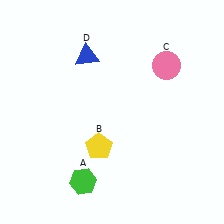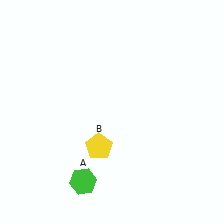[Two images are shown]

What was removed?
The blue triangle (D), the pink circle (C) were removed in Image 2.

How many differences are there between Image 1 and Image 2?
There are 2 differences between the two images.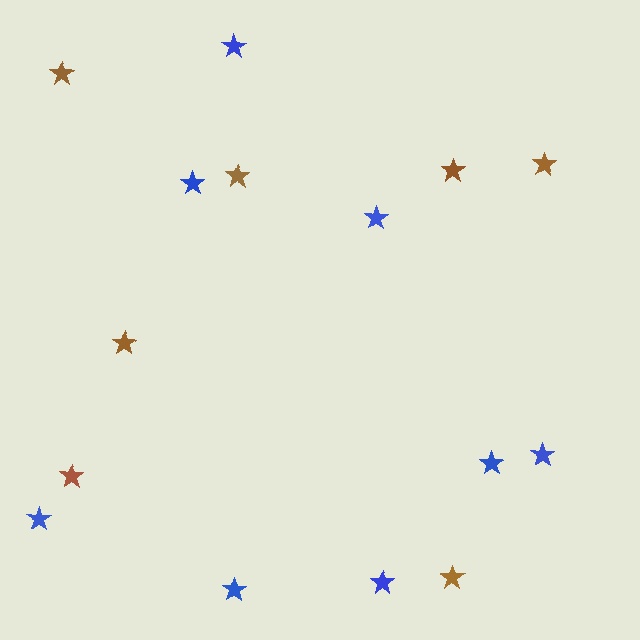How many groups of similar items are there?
There are 2 groups: one group of blue stars (8) and one group of brown stars (7).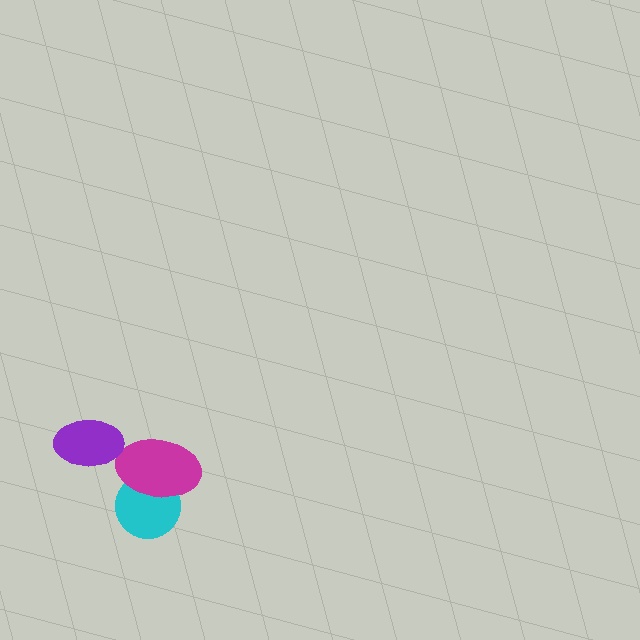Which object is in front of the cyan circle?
The magenta ellipse is in front of the cyan circle.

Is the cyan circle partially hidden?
Yes, it is partially covered by another shape.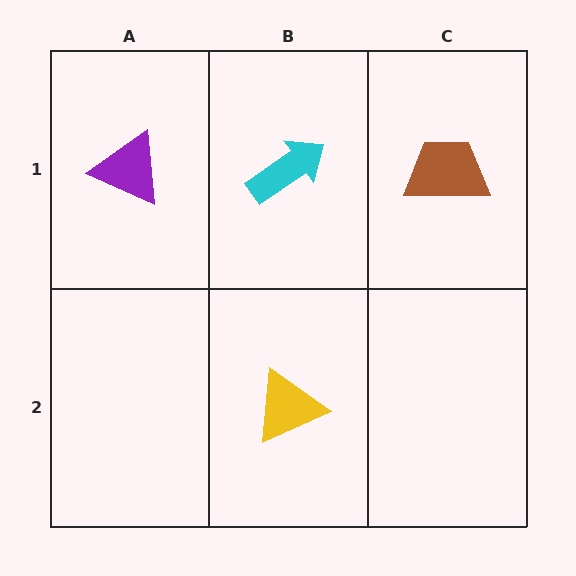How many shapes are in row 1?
3 shapes.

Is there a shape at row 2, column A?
No, that cell is empty.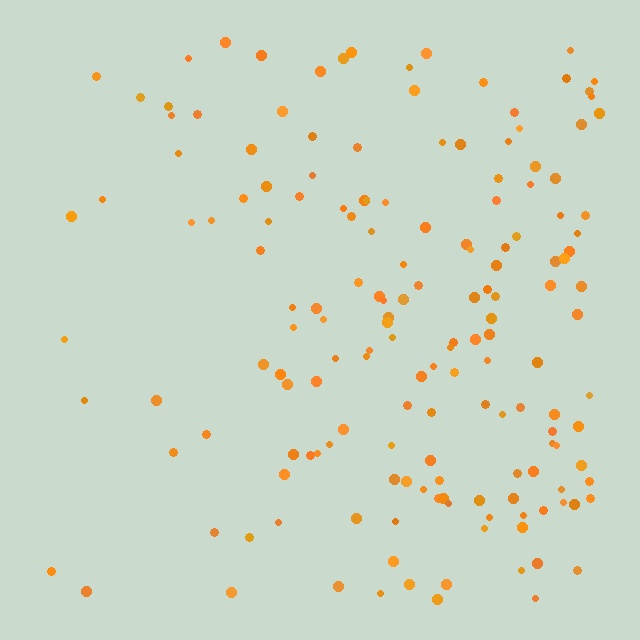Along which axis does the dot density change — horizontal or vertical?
Horizontal.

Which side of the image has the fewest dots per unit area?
The left.